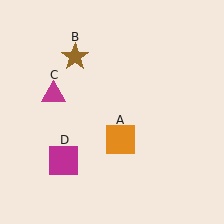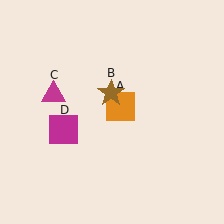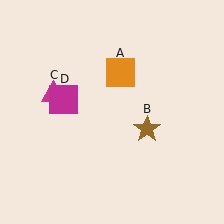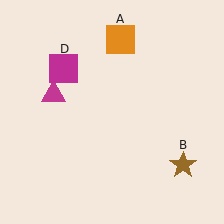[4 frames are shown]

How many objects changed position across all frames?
3 objects changed position: orange square (object A), brown star (object B), magenta square (object D).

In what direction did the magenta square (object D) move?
The magenta square (object D) moved up.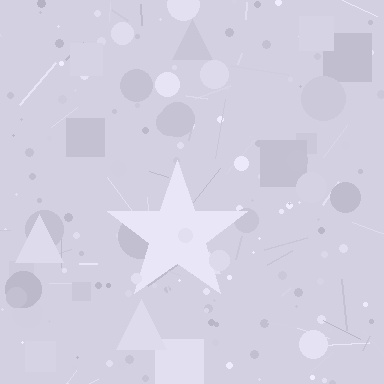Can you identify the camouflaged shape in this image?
The camouflaged shape is a star.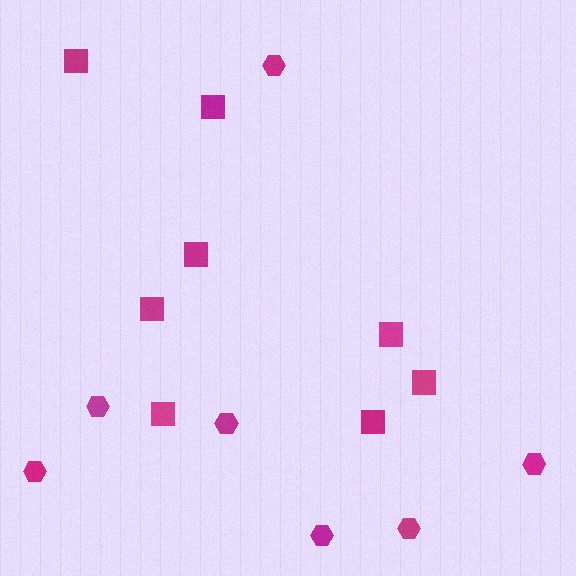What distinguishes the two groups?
There are 2 groups: one group of hexagons (7) and one group of squares (8).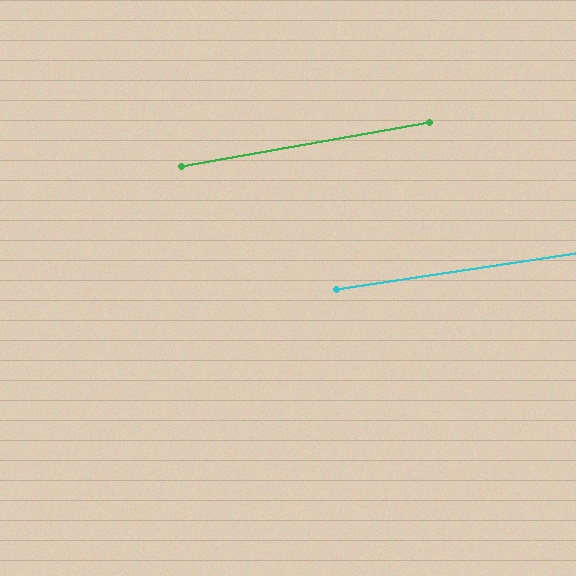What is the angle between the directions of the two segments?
Approximately 1 degree.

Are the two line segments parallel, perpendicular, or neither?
Parallel — their directions differ by only 1.4°.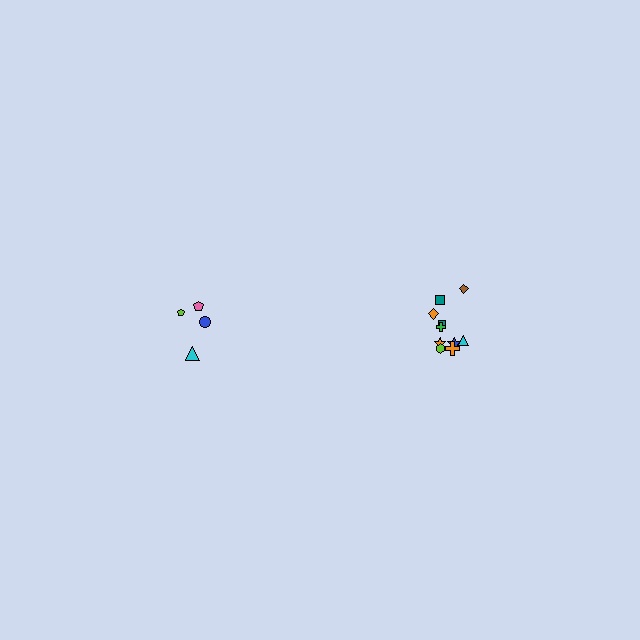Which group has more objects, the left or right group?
The right group.